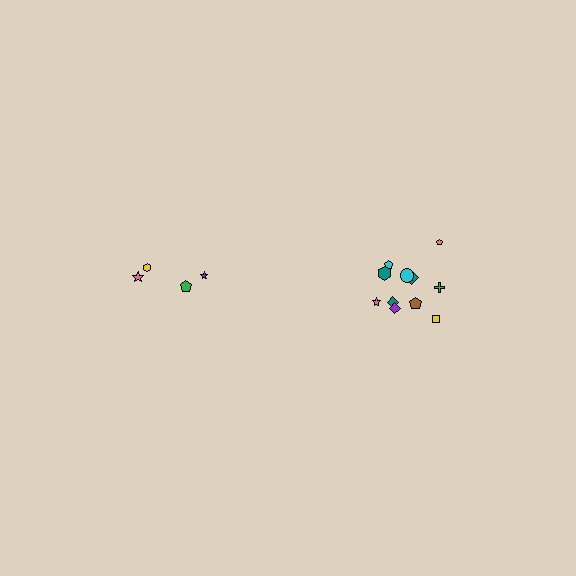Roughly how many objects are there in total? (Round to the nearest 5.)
Roughly 15 objects in total.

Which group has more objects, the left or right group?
The right group.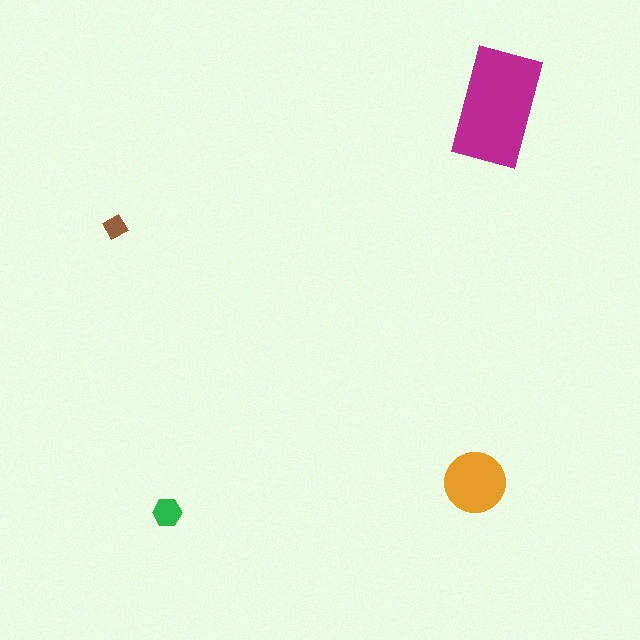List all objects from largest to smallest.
The magenta rectangle, the orange circle, the green hexagon, the brown diamond.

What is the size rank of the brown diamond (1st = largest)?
4th.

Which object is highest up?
The magenta rectangle is topmost.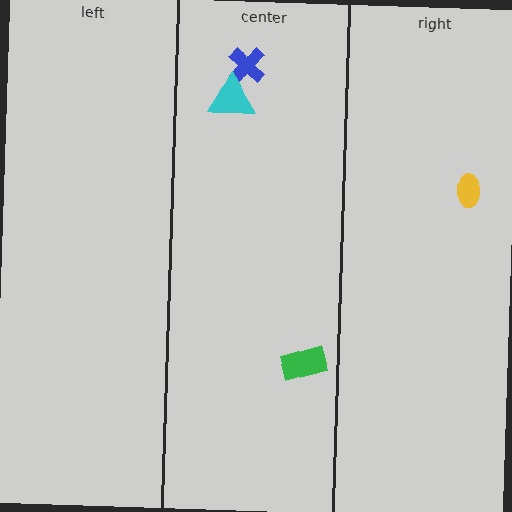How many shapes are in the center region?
3.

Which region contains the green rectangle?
The center region.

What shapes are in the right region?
The yellow ellipse.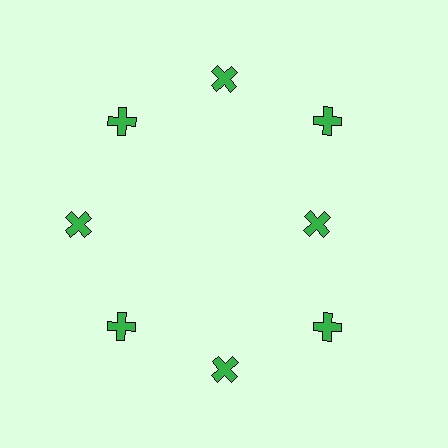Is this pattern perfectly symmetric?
No. The 8 green crosses are arranged in a ring, but one element near the 3 o'clock position is pulled inward toward the center, breaking the 8-fold rotational symmetry.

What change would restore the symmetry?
The symmetry would be restored by moving it outward, back onto the ring so that all 8 crosses sit at equal angles and equal distance from the center.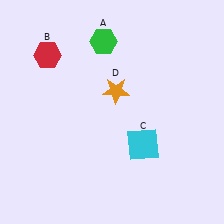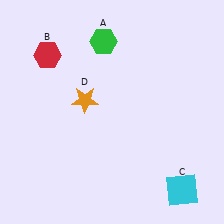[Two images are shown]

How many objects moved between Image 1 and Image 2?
2 objects moved between the two images.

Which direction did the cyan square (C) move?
The cyan square (C) moved down.